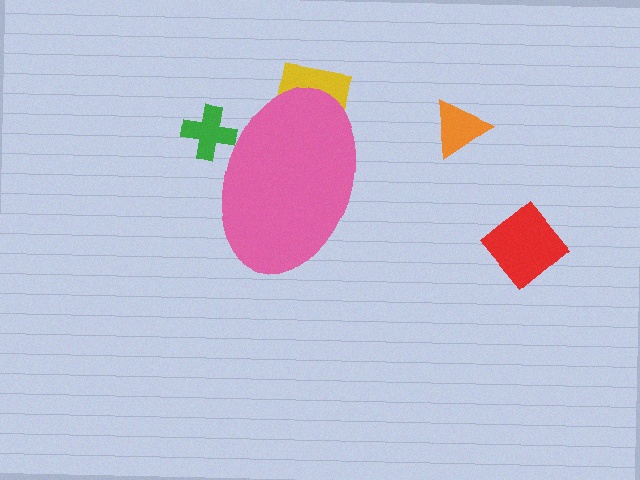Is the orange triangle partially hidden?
No, the orange triangle is fully visible.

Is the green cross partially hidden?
Yes, the green cross is partially hidden behind the pink ellipse.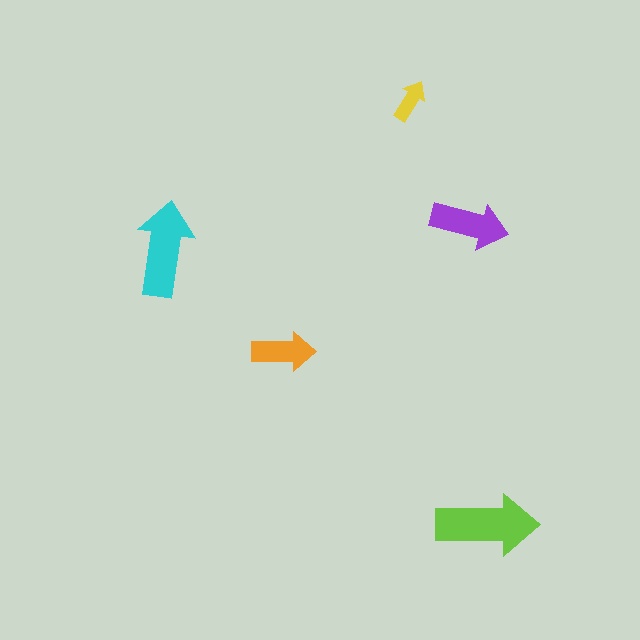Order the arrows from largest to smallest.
the lime one, the cyan one, the purple one, the orange one, the yellow one.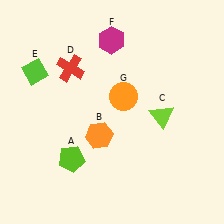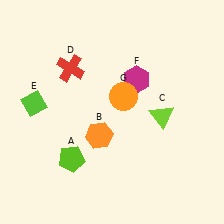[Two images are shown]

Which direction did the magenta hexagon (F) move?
The magenta hexagon (F) moved down.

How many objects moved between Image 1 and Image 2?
2 objects moved between the two images.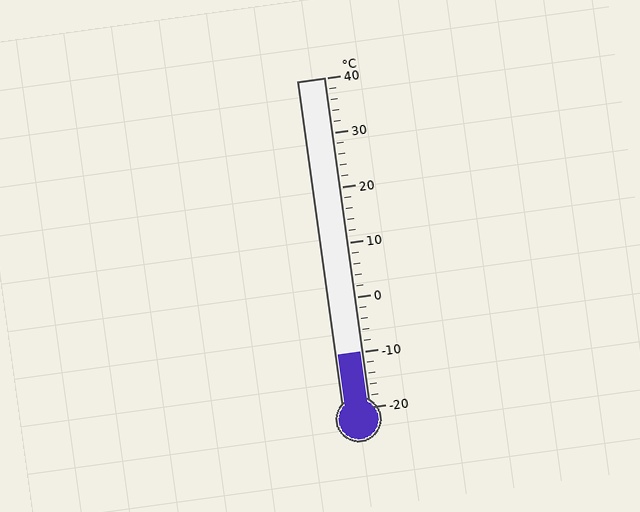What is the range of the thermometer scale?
The thermometer scale ranges from -20°C to 40°C.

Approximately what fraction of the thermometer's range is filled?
The thermometer is filled to approximately 15% of its range.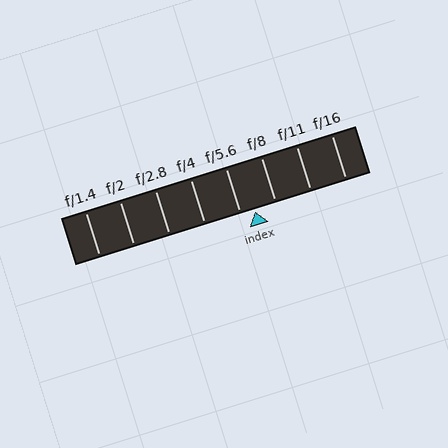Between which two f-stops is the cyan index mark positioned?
The index mark is between f/5.6 and f/8.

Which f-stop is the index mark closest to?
The index mark is closest to f/5.6.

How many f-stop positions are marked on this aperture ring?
There are 8 f-stop positions marked.